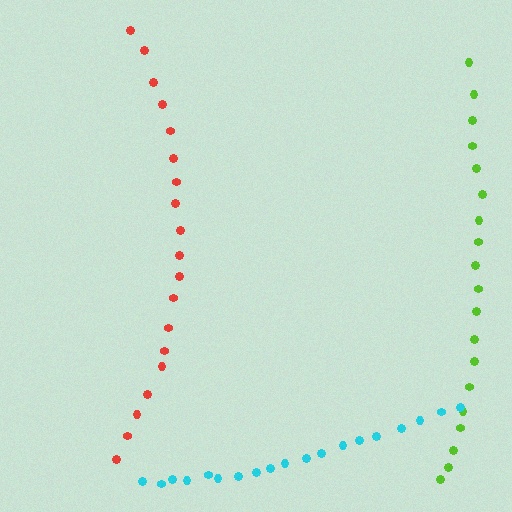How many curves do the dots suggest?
There are 3 distinct paths.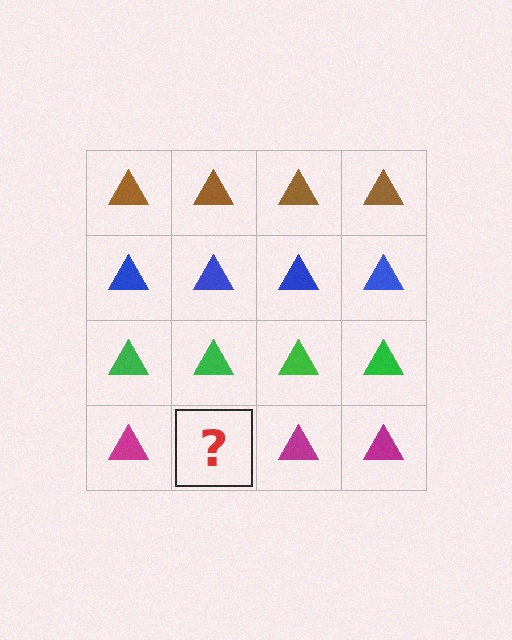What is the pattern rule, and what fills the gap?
The rule is that each row has a consistent color. The gap should be filled with a magenta triangle.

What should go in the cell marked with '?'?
The missing cell should contain a magenta triangle.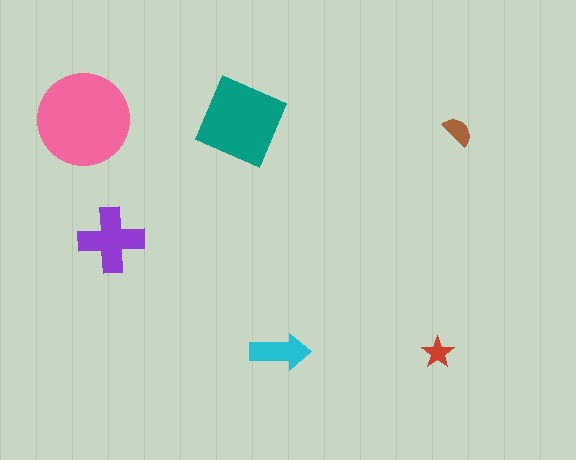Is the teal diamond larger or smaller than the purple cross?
Larger.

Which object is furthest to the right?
The brown semicircle is rightmost.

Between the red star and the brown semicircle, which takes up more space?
The brown semicircle.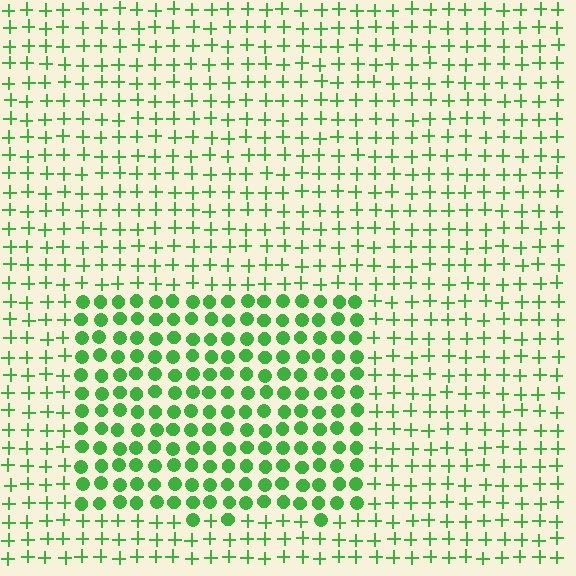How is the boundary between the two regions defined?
The boundary is defined by a change in element shape: circles inside vs. plus signs outside. All elements share the same color and spacing.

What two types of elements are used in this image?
The image uses circles inside the rectangle region and plus signs outside it.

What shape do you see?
I see a rectangle.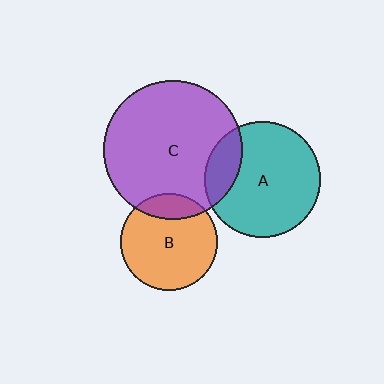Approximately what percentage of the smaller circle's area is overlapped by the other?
Approximately 20%.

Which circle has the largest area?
Circle C (purple).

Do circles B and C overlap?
Yes.